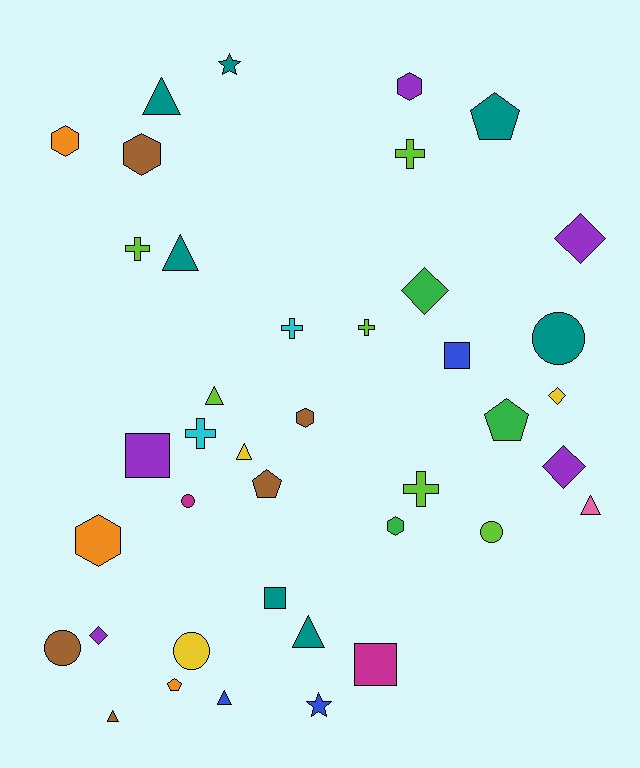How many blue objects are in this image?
There are 3 blue objects.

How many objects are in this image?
There are 40 objects.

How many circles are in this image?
There are 5 circles.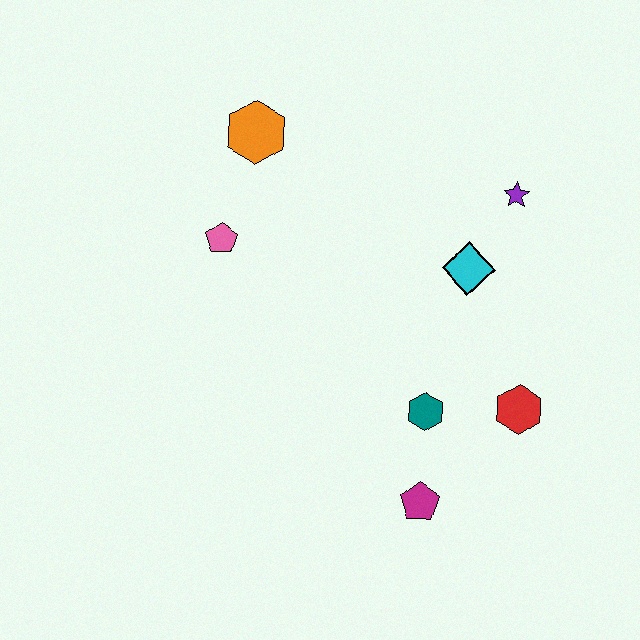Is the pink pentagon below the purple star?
Yes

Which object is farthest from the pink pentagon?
The red hexagon is farthest from the pink pentagon.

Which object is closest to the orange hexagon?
The pink pentagon is closest to the orange hexagon.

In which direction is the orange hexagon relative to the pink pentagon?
The orange hexagon is above the pink pentagon.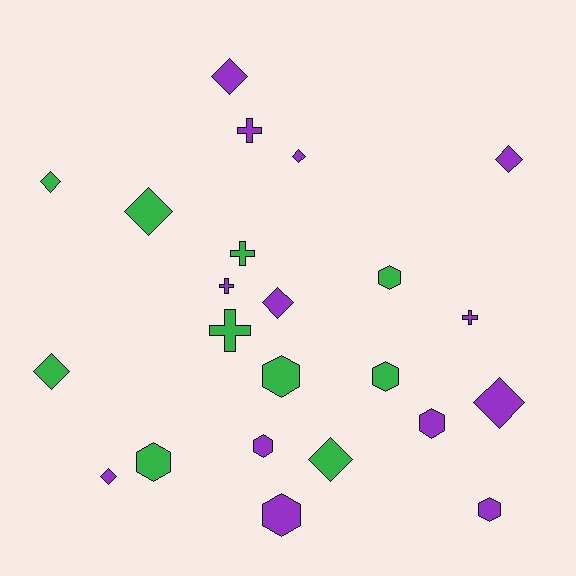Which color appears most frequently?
Purple, with 13 objects.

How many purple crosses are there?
There are 3 purple crosses.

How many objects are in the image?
There are 23 objects.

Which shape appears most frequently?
Diamond, with 10 objects.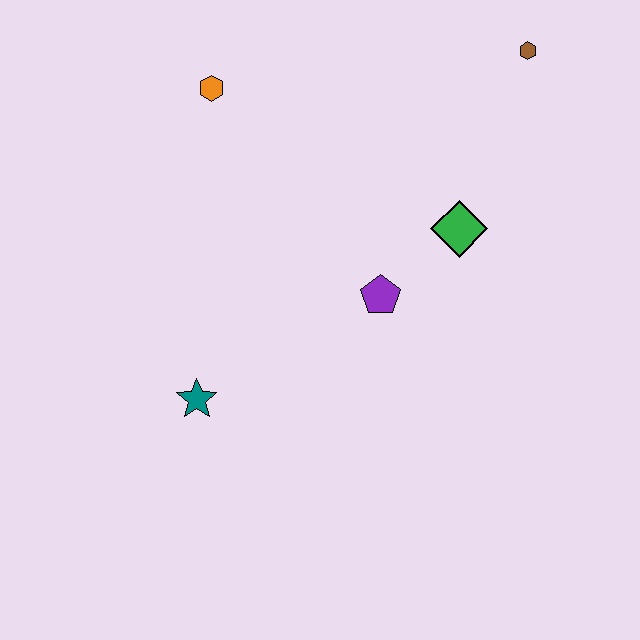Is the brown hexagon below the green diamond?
No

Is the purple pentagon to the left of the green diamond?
Yes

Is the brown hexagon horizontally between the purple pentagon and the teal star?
No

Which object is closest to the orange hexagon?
The purple pentagon is closest to the orange hexagon.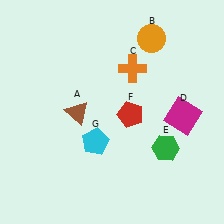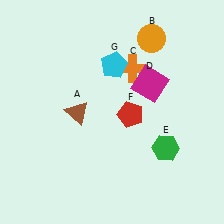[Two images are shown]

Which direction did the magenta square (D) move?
The magenta square (D) moved left.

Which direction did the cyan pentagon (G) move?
The cyan pentagon (G) moved up.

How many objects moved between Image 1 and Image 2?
2 objects moved between the two images.